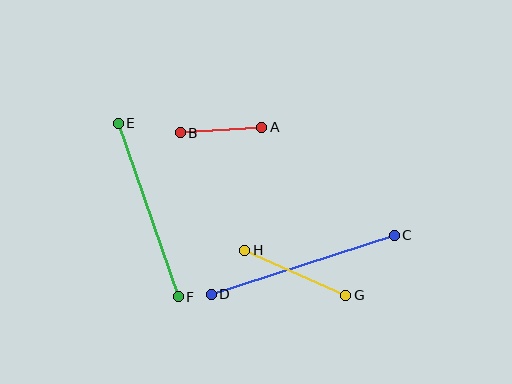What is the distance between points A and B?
The distance is approximately 81 pixels.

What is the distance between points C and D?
The distance is approximately 192 pixels.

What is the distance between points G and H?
The distance is approximately 111 pixels.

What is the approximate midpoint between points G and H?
The midpoint is at approximately (295, 273) pixels.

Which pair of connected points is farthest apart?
Points C and D are farthest apart.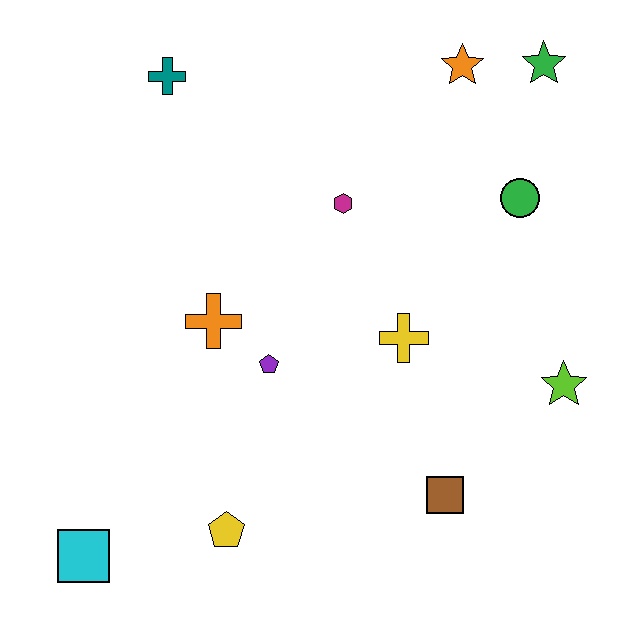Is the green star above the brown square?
Yes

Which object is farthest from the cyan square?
The green star is farthest from the cyan square.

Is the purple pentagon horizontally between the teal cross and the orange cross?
No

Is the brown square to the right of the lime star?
No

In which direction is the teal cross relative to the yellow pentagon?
The teal cross is above the yellow pentagon.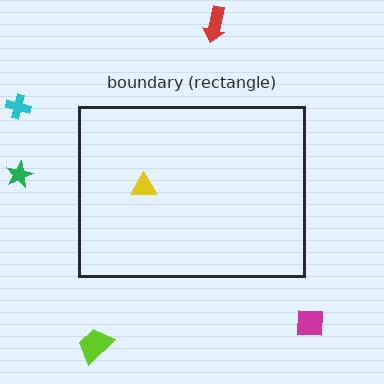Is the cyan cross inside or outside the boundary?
Outside.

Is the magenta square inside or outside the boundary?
Outside.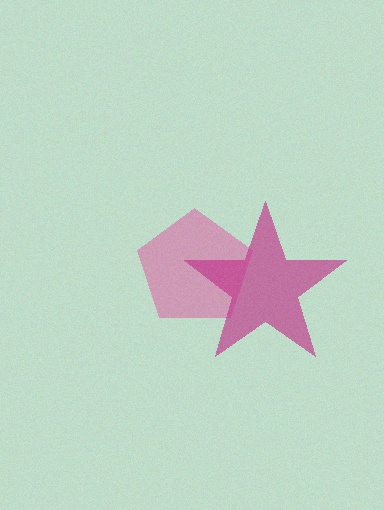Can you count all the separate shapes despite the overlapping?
Yes, there are 2 separate shapes.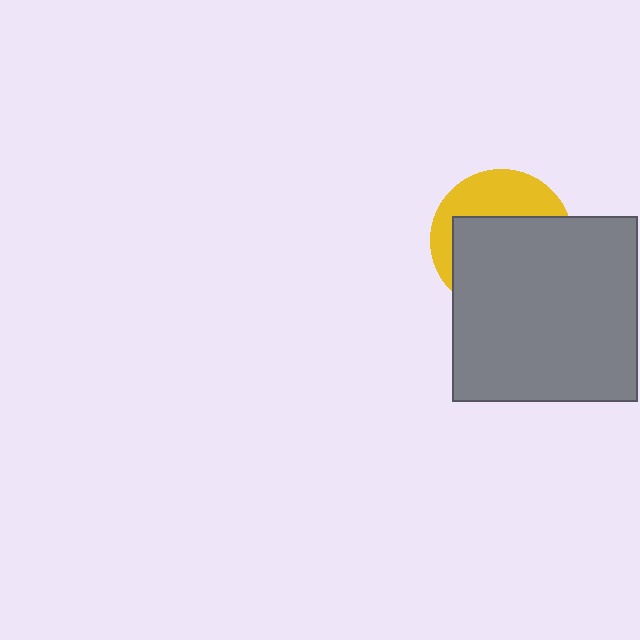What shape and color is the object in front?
The object in front is a gray square.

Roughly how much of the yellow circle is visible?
A small part of it is visible (roughly 36%).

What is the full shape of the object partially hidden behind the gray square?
The partially hidden object is a yellow circle.